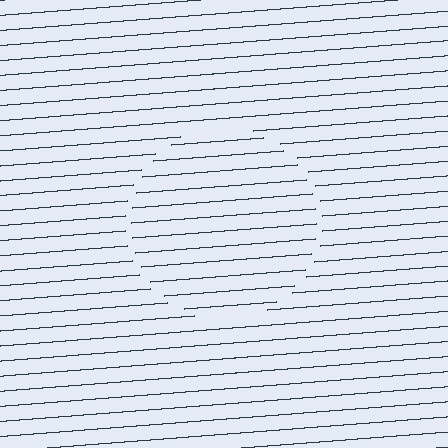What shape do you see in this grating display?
An illusory circle. The interior of the shape contains the same grating, shifted by half a period — the contour is defined by the phase discontinuity where line-ends from the inner and outer gratings abut.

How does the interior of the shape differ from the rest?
The interior of the shape contains the same grating, shifted by half a period — the contour is defined by the phase discontinuity where line-ends from the inner and outer gratings abut.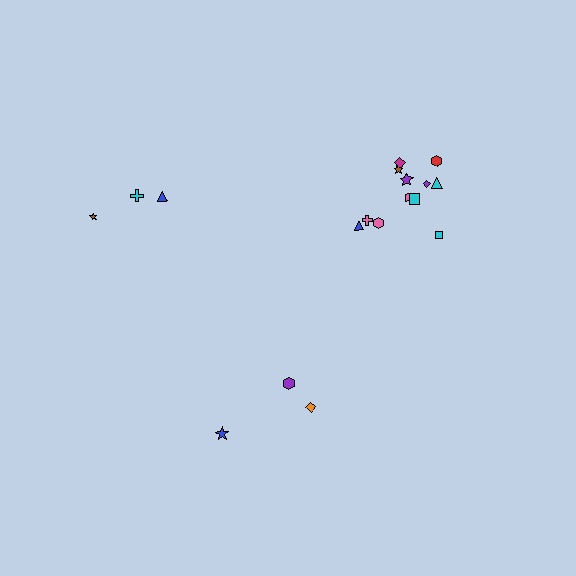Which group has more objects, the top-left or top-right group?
The top-right group.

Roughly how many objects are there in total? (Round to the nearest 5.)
Roughly 20 objects in total.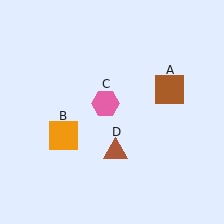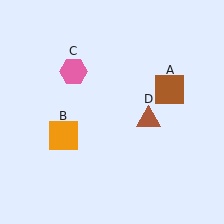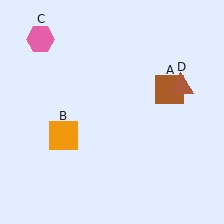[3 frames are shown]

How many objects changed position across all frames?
2 objects changed position: pink hexagon (object C), brown triangle (object D).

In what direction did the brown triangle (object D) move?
The brown triangle (object D) moved up and to the right.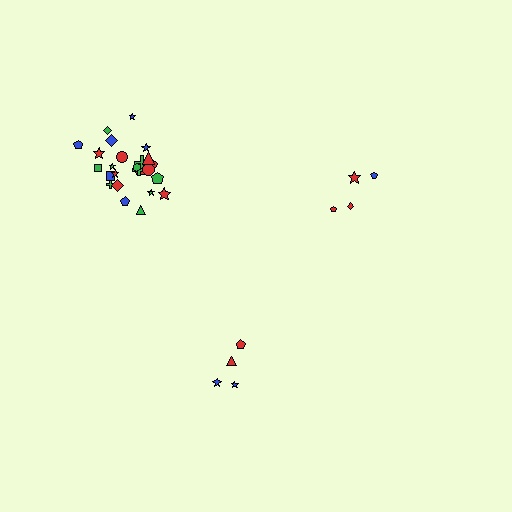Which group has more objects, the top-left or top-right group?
The top-left group.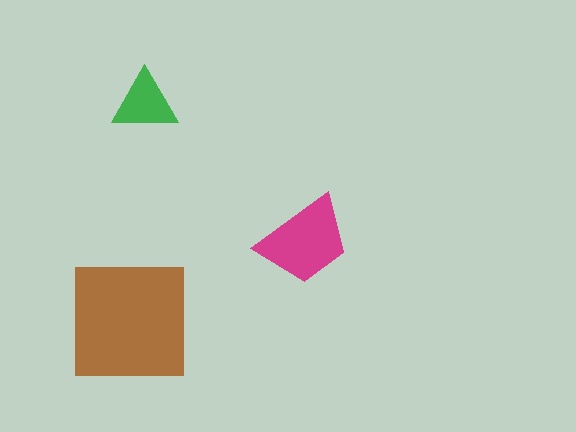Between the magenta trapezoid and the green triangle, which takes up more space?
The magenta trapezoid.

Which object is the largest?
The brown square.